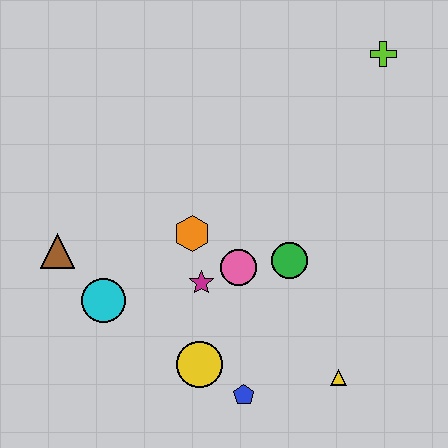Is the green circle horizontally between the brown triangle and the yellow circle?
No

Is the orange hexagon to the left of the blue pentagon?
Yes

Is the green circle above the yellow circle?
Yes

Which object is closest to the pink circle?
The magenta star is closest to the pink circle.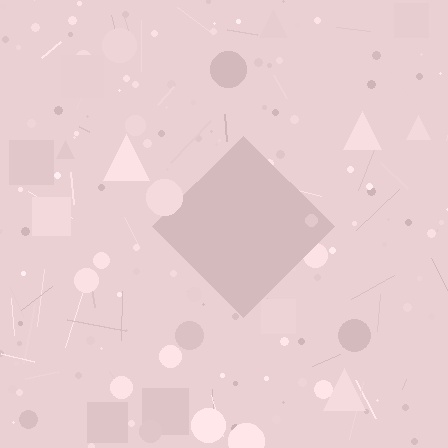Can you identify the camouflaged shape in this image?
The camouflaged shape is a diamond.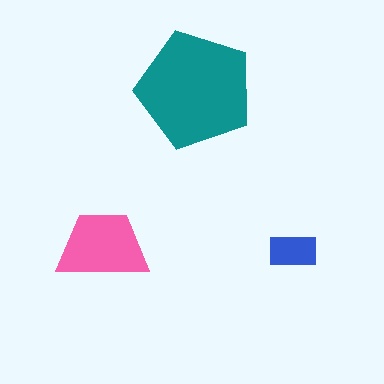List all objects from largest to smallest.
The teal pentagon, the pink trapezoid, the blue rectangle.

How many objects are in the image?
There are 3 objects in the image.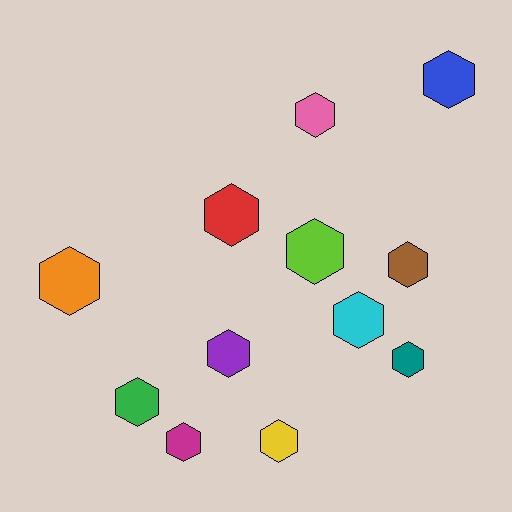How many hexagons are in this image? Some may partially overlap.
There are 12 hexagons.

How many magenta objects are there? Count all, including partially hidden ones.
There is 1 magenta object.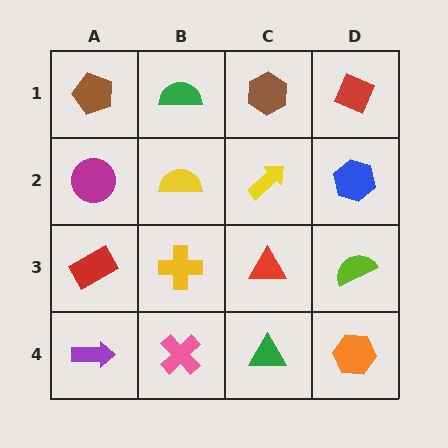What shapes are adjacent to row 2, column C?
A brown hexagon (row 1, column C), a red triangle (row 3, column C), a yellow semicircle (row 2, column B), a blue hexagon (row 2, column D).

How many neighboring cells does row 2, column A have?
3.